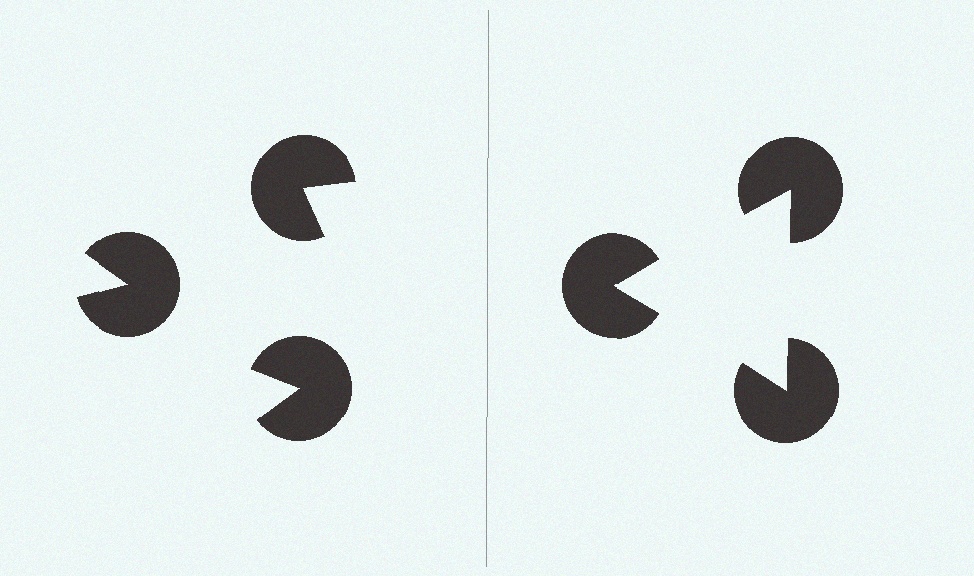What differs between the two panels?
The pac-man discs are positioned identically on both sides; only the wedge orientations differ. On the right they align to a triangle; on the left they are misaligned.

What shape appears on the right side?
An illusory triangle.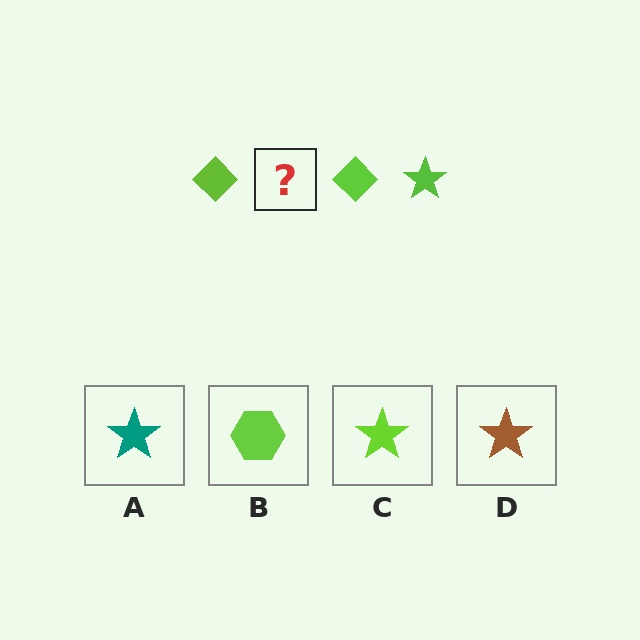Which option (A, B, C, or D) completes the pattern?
C.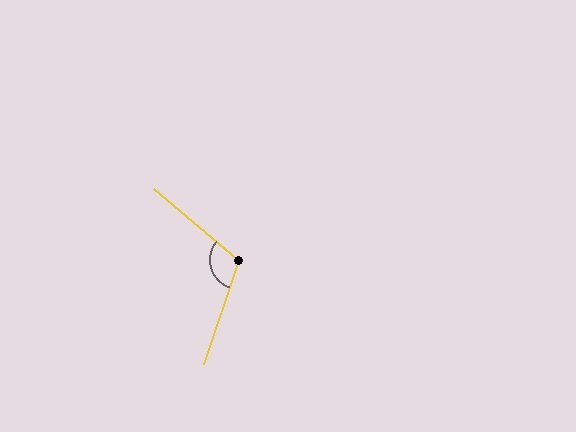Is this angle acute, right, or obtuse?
It is obtuse.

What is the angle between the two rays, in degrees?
Approximately 112 degrees.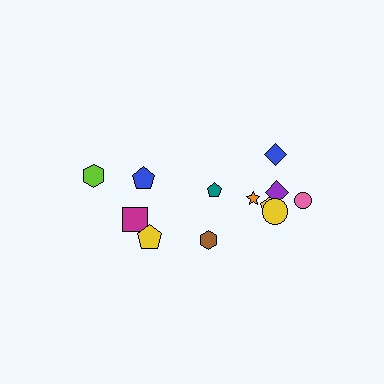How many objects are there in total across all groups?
There are 12 objects.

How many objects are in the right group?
There are 8 objects.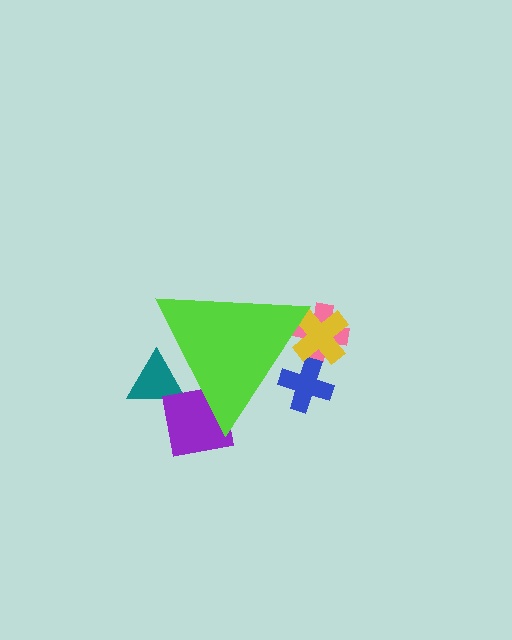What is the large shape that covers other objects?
A lime triangle.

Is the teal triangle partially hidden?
Yes, the teal triangle is partially hidden behind the lime triangle.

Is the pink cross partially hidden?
Yes, the pink cross is partially hidden behind the lime triangle.